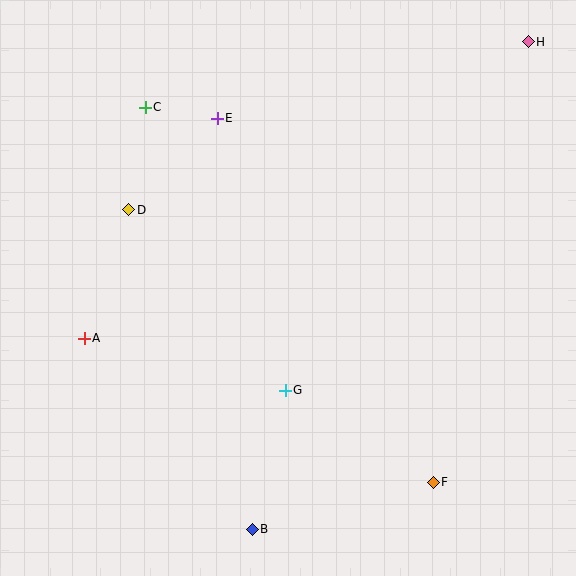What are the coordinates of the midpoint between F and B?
The midpoint between F and B is at (343, 506).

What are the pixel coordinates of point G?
Point G is at (285, 390).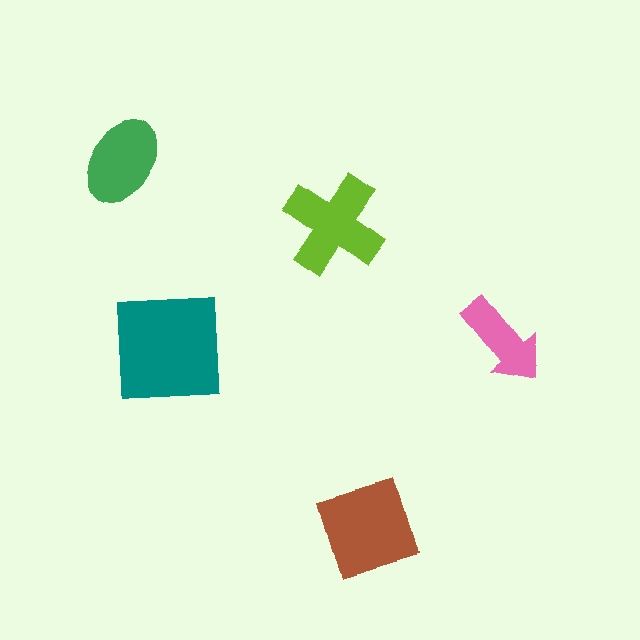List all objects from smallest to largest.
The pink arrow, the green ellipse, the lime cross, the brown diamond, the teal square.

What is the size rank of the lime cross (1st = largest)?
3rd.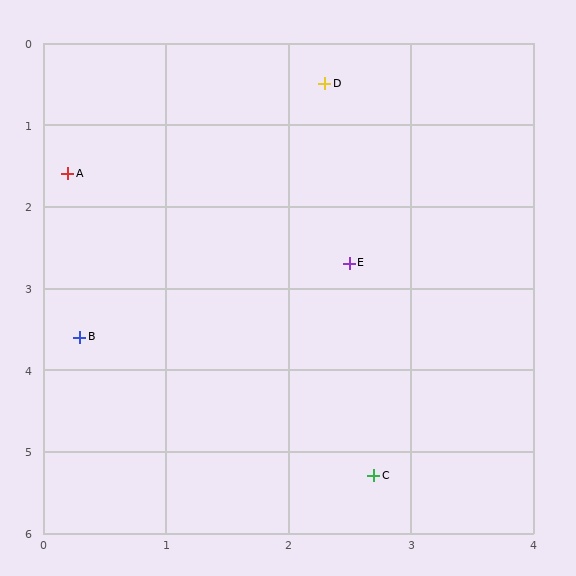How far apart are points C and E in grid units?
Points C and E are about 2.6 grid units apart.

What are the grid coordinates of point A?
Point A is at approximately (0.2, 1.6).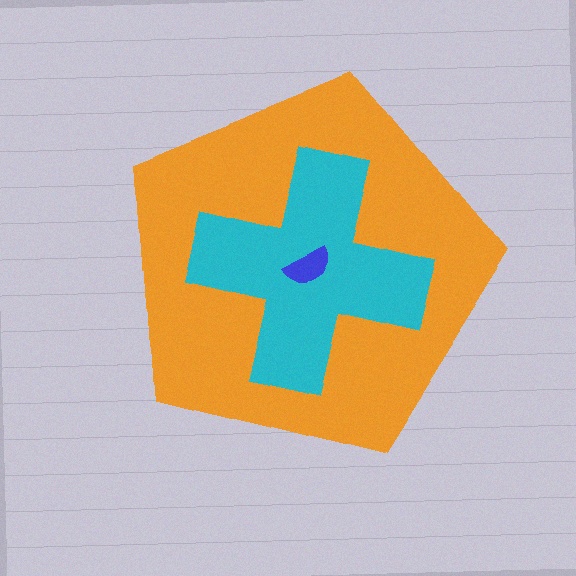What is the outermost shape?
The orange pentagon.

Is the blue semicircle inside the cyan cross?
Yes.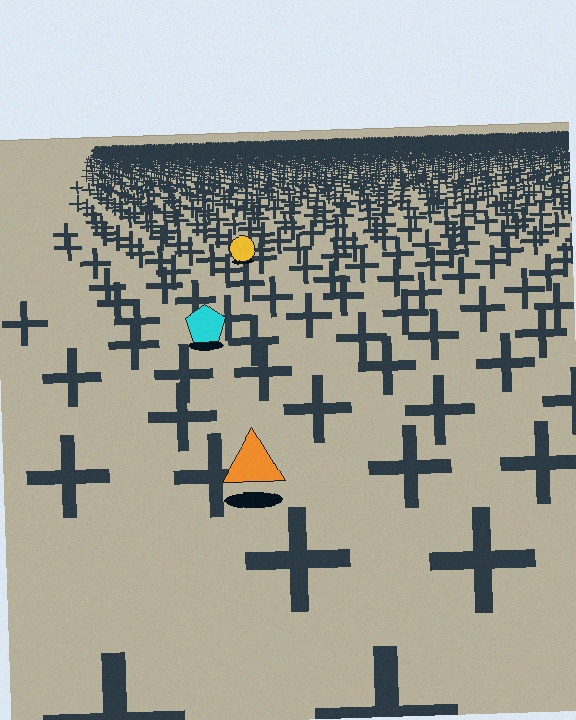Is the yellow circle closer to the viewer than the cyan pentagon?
No. The cyan pentagon is closer — you can tell from the texture gradient: the ground texture is coarser near it.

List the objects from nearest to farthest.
From nearest to farthest: the orange triangle, the cyan pentagon, the yellow circle.